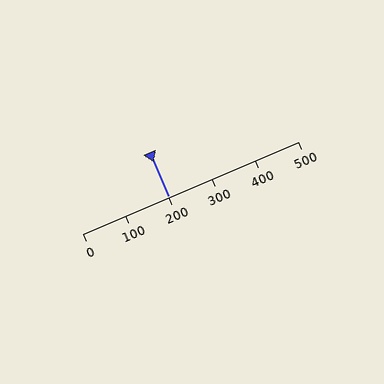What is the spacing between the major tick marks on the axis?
The major ticks are spaced 100 apart.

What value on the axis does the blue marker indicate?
The marker indicates approximately 200.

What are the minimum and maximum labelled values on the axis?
The axis runs from 0 to 500.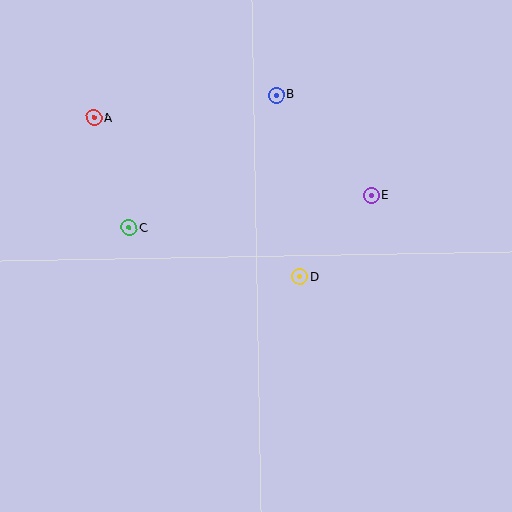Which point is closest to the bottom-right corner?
Point D is closest to the bottom-right corner.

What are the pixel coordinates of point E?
Point E is at (371, 195).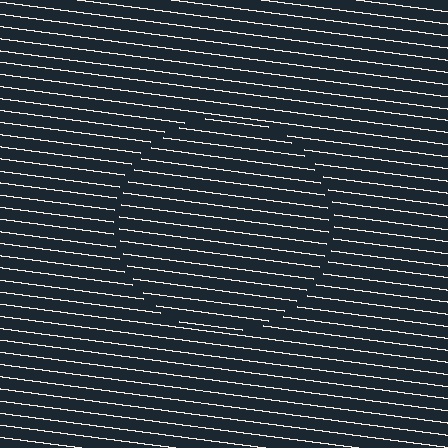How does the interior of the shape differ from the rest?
The interior of the shape contains the same grating, shifted by half a period — the contour is defined by the phase discontinuity where line-ends from the inner and outer gratings abut.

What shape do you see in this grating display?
An illusory circle. The interior of the shape contains the same grating, shifted by half a period — the contour is defined by the phase discontinuity where line-ends from the inner and outer gratings abut.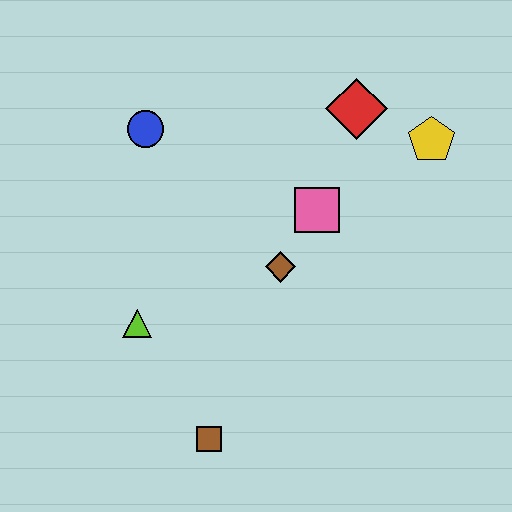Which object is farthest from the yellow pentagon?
The brown square is farthest from the yellow pentagon.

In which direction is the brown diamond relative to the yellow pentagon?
The brown diamond is to the left of the yellow pentagon.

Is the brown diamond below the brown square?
No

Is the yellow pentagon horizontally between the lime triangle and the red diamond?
No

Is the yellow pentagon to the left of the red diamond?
No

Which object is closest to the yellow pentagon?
The red diamond is closest to the yellow pentagon.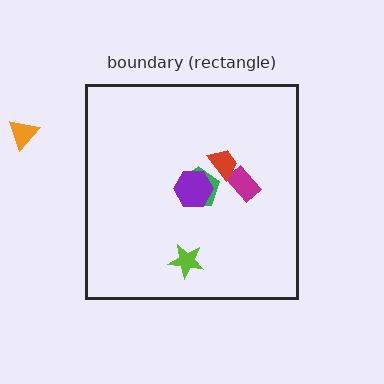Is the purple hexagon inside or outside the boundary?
Inside.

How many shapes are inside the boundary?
5 inside, 1 outside.